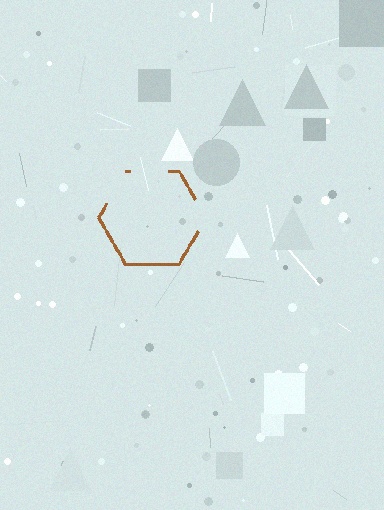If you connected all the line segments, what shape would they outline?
They would outline a hexagon.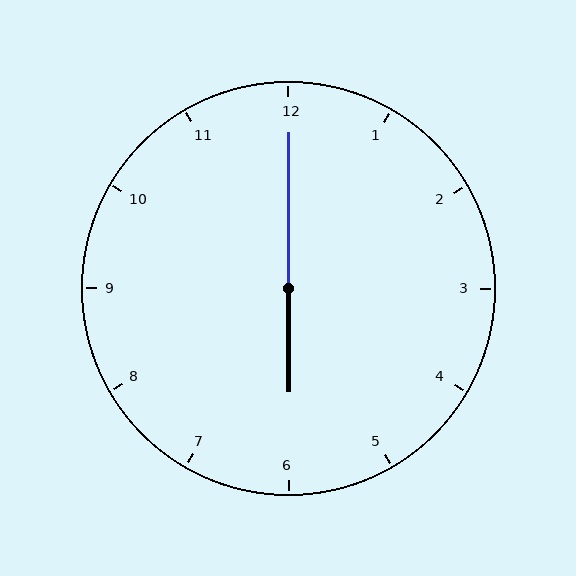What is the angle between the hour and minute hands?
Approximately 180 degrees.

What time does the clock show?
6:00.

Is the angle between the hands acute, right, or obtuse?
It is obtuse.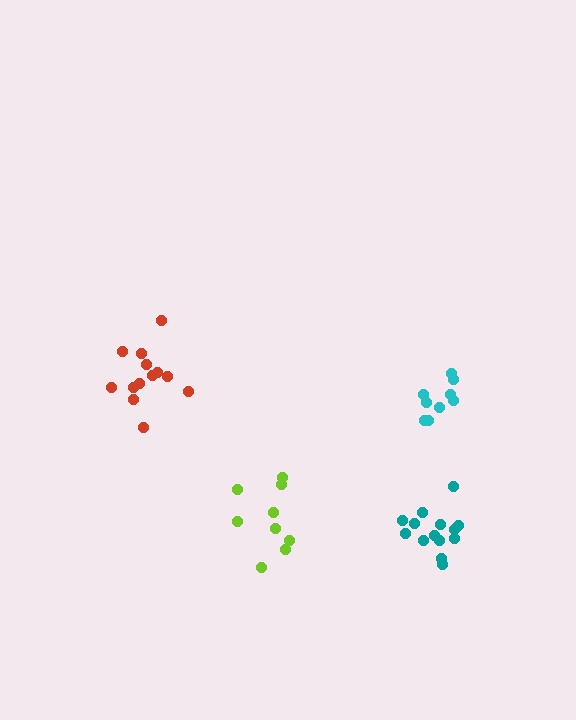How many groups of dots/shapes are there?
There are 4 groups.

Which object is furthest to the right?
The cyan cluster is rightmost.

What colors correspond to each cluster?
The clusters are colored: cyan, lime, red, teal.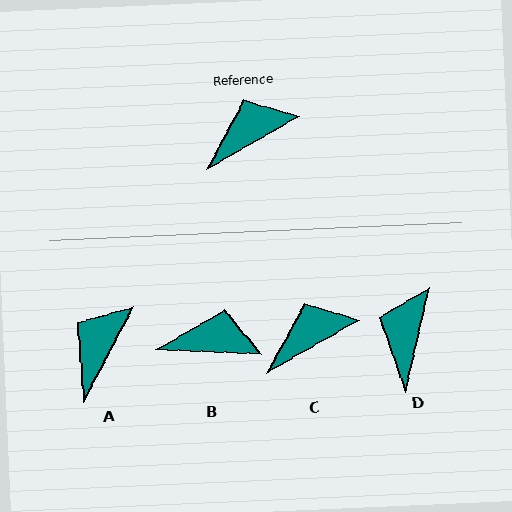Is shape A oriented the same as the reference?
No, it is off by about 32 degrees.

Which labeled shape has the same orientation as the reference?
C.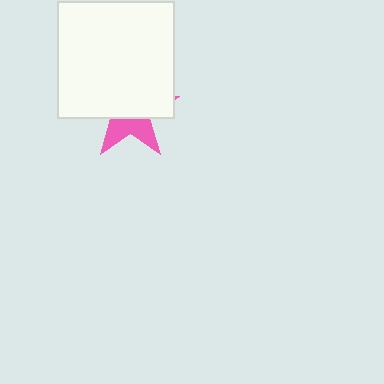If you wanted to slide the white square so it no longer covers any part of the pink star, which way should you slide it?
Slide it up — that is the most direct way to separate the two shapes.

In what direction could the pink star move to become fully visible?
The pink star could move down. That would shift it out from behind the white square entirely.